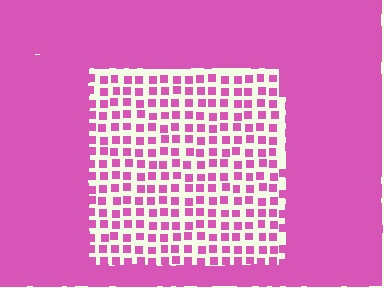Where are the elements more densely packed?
The elements are more densely packed outside the rectangle boundary.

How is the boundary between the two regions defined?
The boundary is defined by a change in element density (approximately 3.2x ratio). All elements are the same color, size, and shape.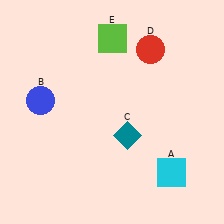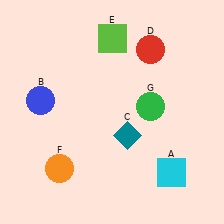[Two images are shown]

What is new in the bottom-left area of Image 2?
An orange circle (F) was added in the bottom-left area of Image 2.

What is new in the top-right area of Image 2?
A green circle (G) was added in the top-right area of Image 2.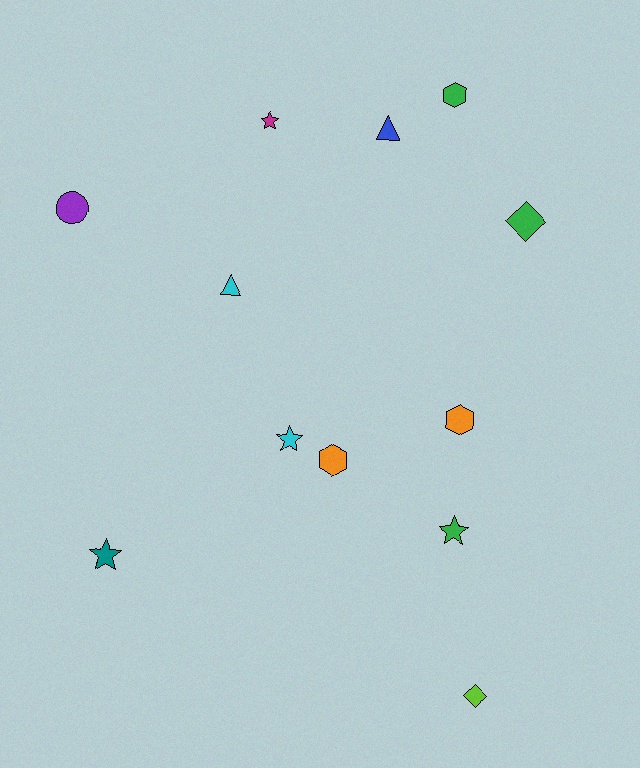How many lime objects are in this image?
There is 1 lime object.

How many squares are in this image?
There are no squares.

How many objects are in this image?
There are 12 objects.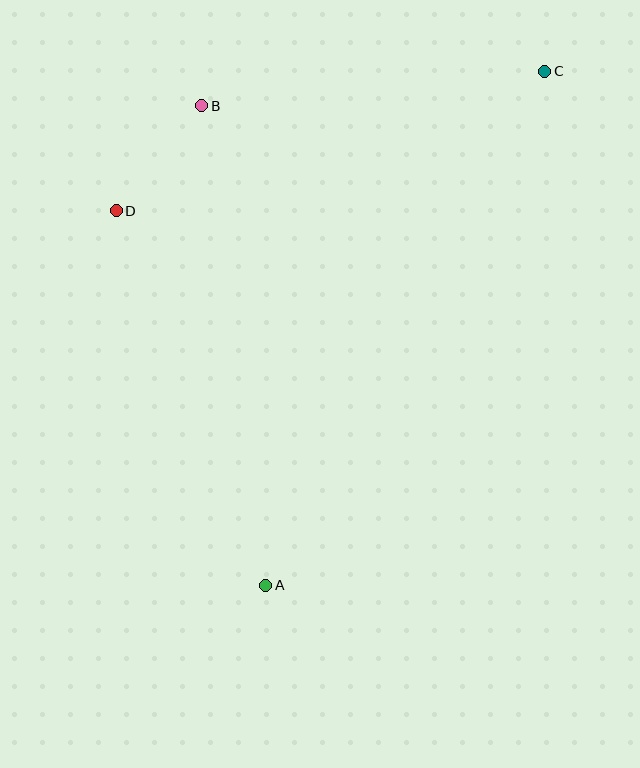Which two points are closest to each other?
Points B and D are closest to each other.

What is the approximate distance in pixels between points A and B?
The distance between A and B is approximately 484 pixels.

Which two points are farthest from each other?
Points A and C are farthest from each other.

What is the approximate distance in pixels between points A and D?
The distance between A and D is approximately 403 pixels.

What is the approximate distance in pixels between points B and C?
The distance between B and C is approximately 345 pixels.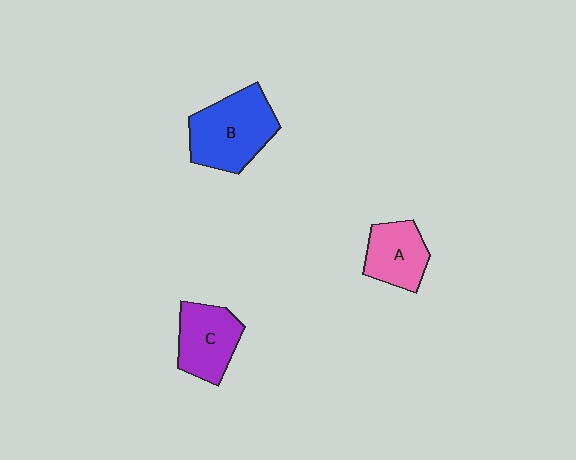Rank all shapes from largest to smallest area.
From largest to smallest: B (blue), C (purple), A (pink).